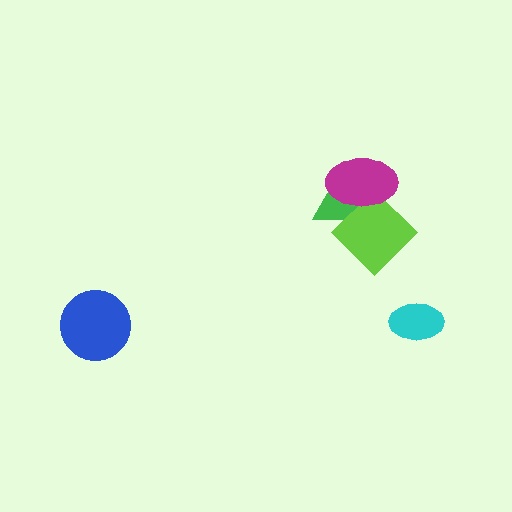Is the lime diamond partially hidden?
Yes, it is partially covered by another shape.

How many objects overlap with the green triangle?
2 objects overlap with the green triangle.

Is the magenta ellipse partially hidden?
No, no other shape covers it.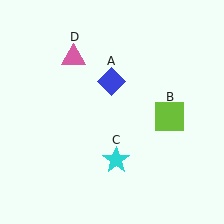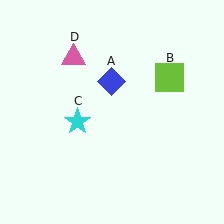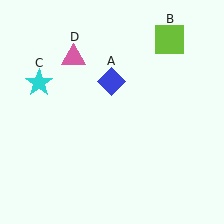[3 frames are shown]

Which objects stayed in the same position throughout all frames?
Blue diamond (object A) and pink triangle (object D) remained stationary.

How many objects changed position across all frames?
2 objects changed position: lime square (object B), cyan star (object C).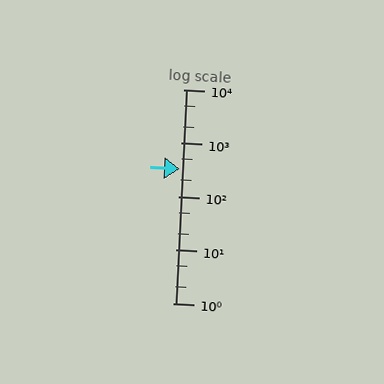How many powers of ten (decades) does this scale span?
The scale spans 4 decades, from 1 to 10000.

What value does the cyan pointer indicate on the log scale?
The pointer indicates approximately 320.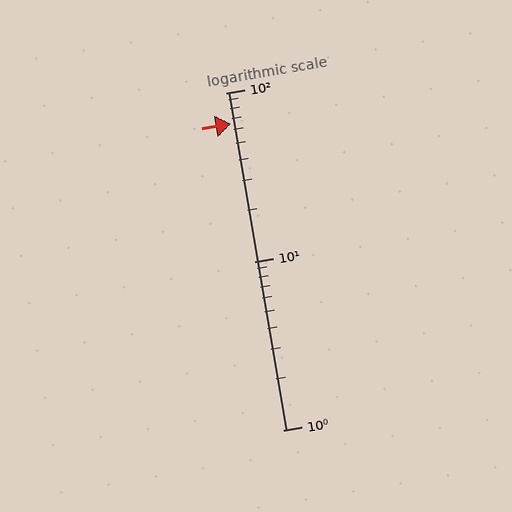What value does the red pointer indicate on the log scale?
The pointer indicates approximately 65.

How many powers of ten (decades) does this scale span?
The scale spans 2 decades, from 1 to 100.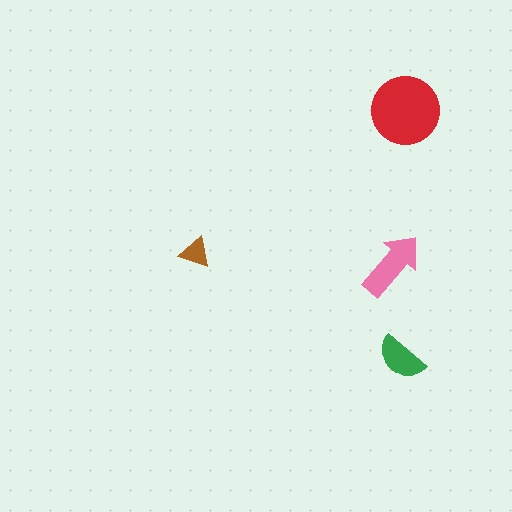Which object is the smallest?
The brown triangle.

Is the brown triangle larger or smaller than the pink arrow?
Smaller.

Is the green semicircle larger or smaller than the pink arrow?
Smaller.